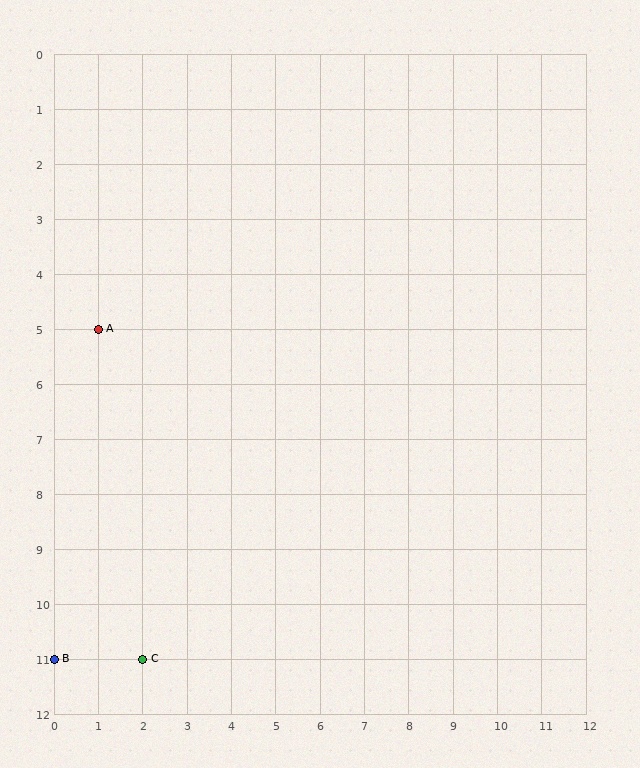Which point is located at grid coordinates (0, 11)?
Point B is at (0, 11).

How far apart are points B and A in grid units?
Points B and A are 1 column and 6 rows apart (about 6.1 grid units diagonally).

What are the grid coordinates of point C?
Point C is at grid coordinates (2, 11).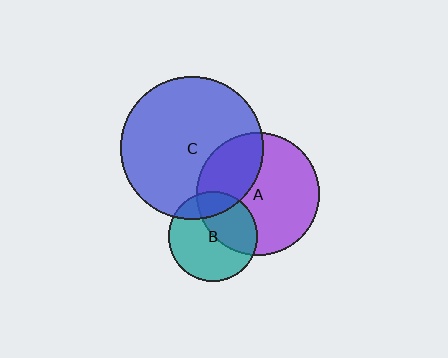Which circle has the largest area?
Circle C (blue).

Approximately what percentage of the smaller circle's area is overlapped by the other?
Approximately 40%.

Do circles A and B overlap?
Yes.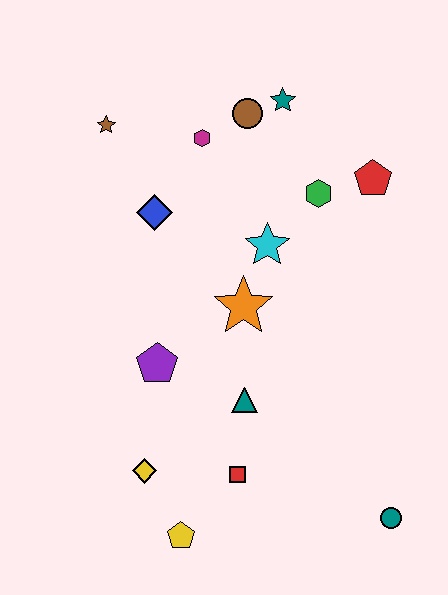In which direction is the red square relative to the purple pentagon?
The red square is below the purple pentagon.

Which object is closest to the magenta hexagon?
The brown circle is closest to the magenta hexagon.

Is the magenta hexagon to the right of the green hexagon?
No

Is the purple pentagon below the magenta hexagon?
Yes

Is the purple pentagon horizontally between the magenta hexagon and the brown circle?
No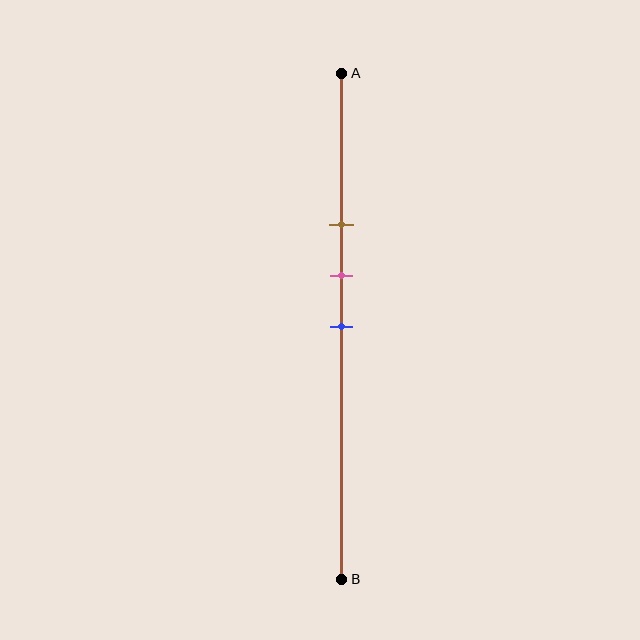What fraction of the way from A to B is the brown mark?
The brown mark is approximately 30% (0.3) of the way from A to B.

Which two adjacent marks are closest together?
The pink and blue marks are the closest adjacent pair.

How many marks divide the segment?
There are 3 marks dividing the segment.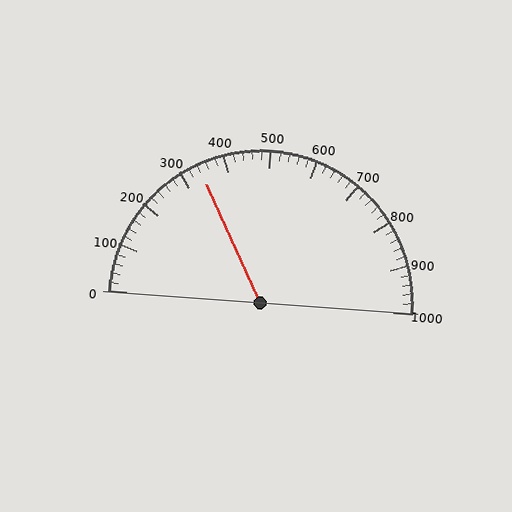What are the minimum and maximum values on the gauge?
The gauge ranges from 0 to 1000.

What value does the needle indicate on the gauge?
The needle indicates approximately 340.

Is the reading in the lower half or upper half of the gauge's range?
The reading is in the lower half of the range (0 to 1000).